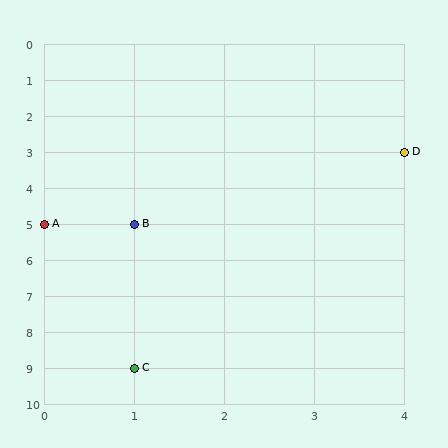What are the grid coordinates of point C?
Point C is at grid coordinates (1, 9).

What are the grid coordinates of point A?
Point A is at grid coordinates (0, 5).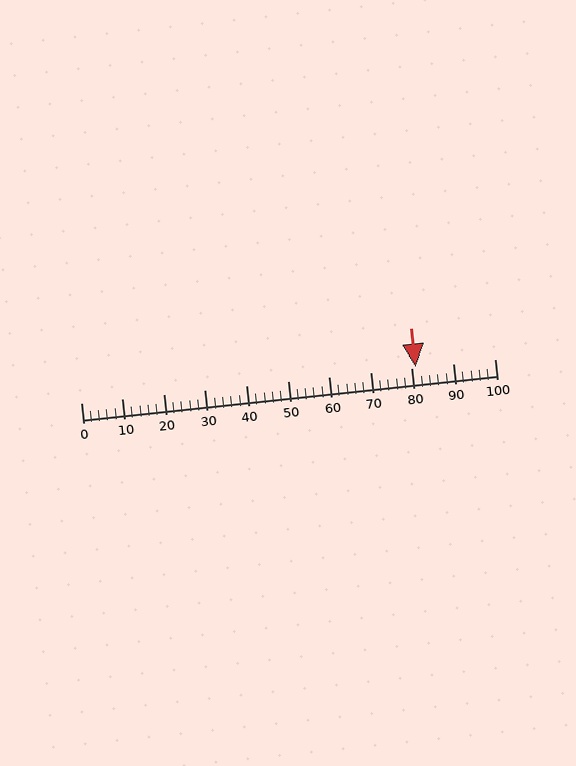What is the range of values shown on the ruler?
The ruler shows values from 0 to 100.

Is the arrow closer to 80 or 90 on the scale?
The arrow is closer to 80.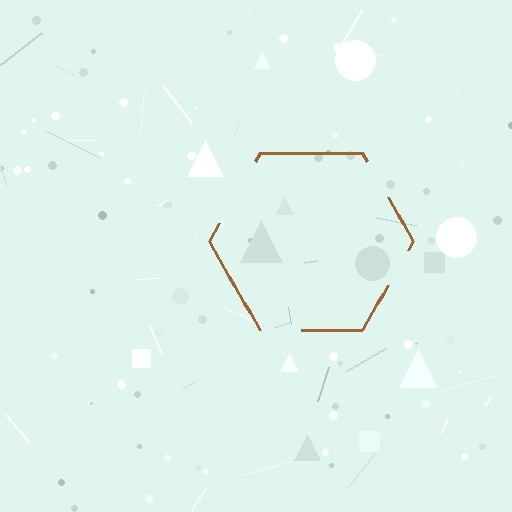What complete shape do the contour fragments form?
The contour fragments form a hexagon.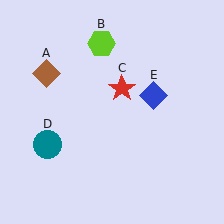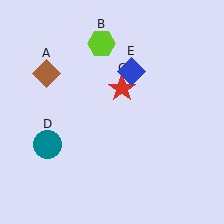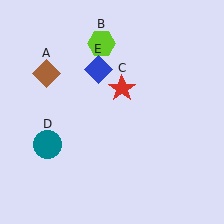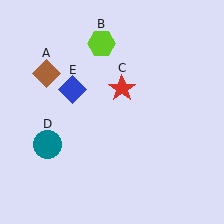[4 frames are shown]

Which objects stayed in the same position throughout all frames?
Brown diamond (object A) and lime hexagon (object B) and red star (object C) and teal circle (object D) remained stationary.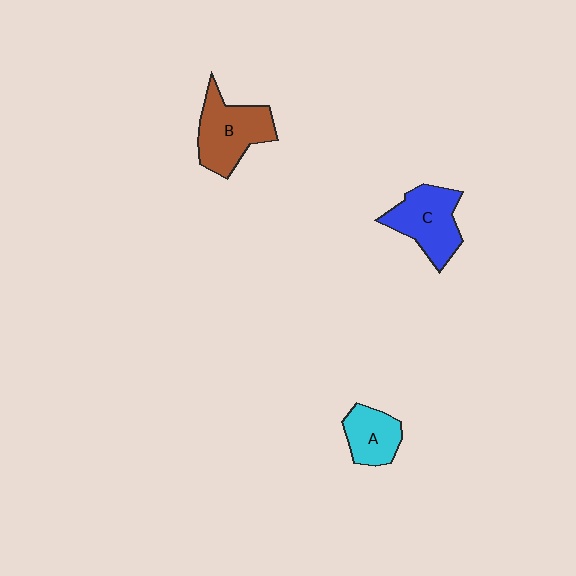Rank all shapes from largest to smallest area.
From largest to smallest: B (brown), C (blue), A (cyan).